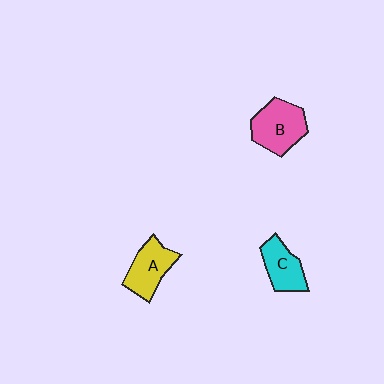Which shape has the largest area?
Shape B (pink).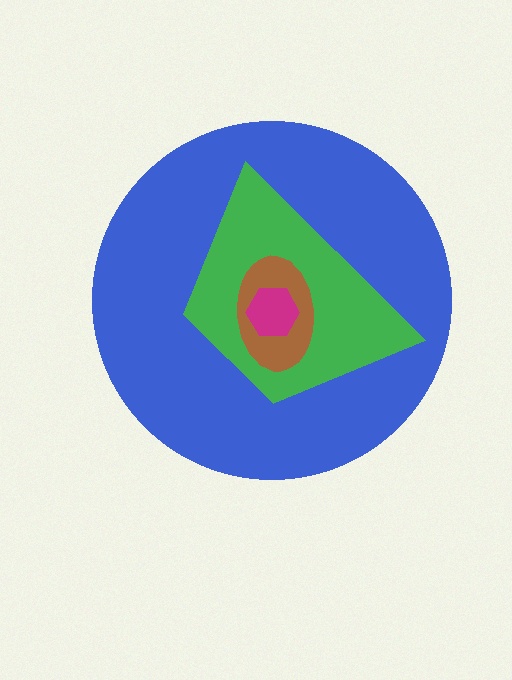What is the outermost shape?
The blue circle.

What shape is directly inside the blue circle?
The green trapezoid.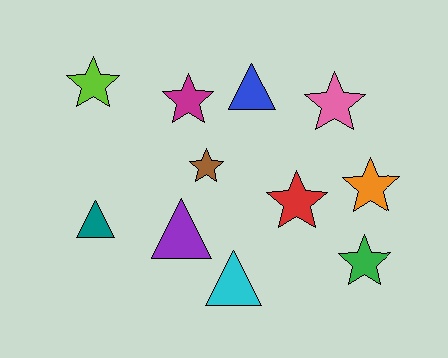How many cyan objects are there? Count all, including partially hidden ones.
There is 1 cyan object.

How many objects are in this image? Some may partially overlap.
There are 11 objects.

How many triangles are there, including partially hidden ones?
There are 4 triangles.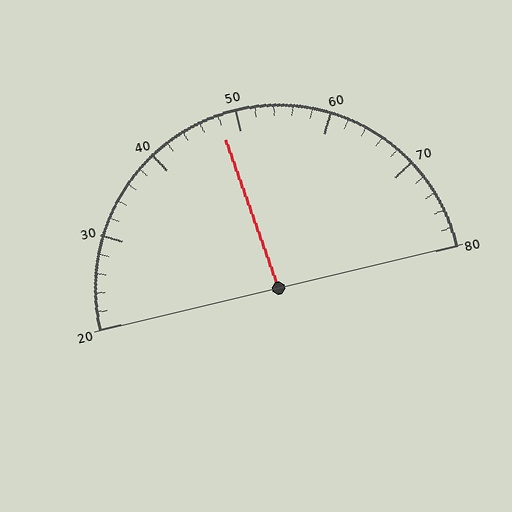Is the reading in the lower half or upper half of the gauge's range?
The reading is in the lower half of the range (20 to 80).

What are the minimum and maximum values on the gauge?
The gauge ranges from 20 to 80.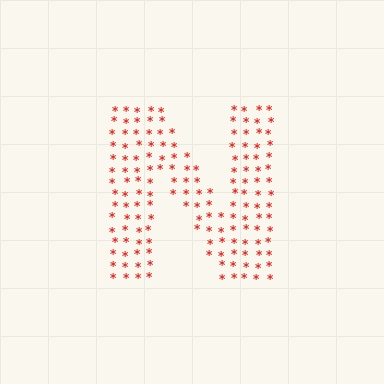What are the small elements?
The small elements are asterisks.